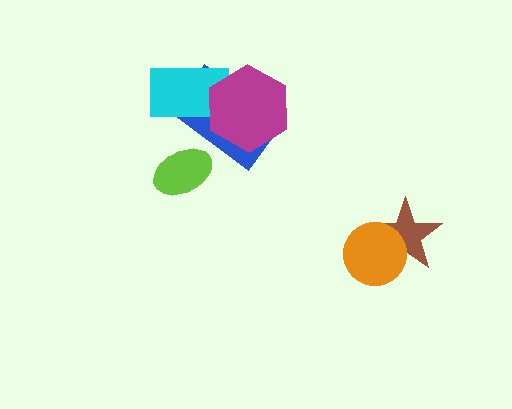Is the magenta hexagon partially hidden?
No, no other shape covers it.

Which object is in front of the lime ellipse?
The blue rectangle is in front of the lime ellipse.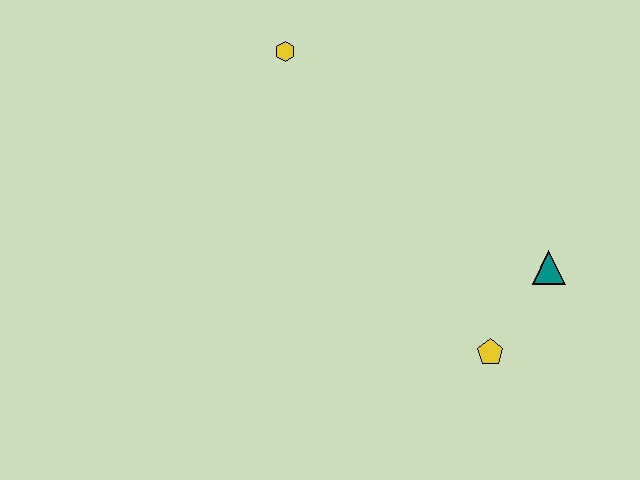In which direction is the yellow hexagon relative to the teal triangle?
The yellow hexagon is to the left of the teal triangle.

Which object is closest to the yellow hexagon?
The teal triangle is closest to the yellow hexagon.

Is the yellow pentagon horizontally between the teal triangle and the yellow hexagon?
Yes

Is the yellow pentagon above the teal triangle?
No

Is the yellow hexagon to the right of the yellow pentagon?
No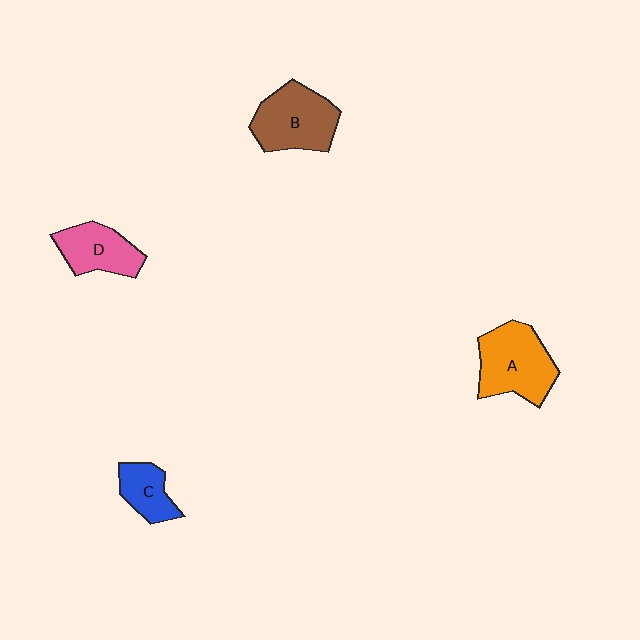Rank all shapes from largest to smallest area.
From largest to smallest: A (orange), B (brown), D (pink), C (blue).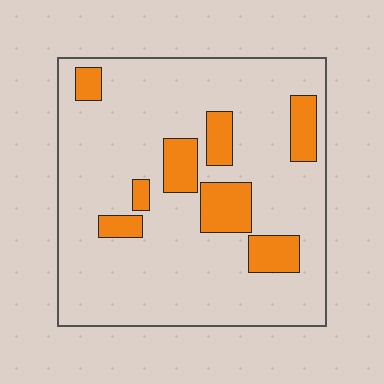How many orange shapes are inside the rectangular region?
8.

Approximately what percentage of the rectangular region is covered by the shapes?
Approximately 15%.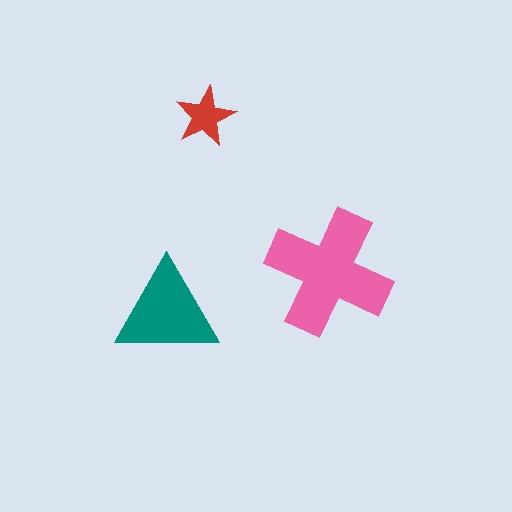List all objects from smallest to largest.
The red star, the teal triangle, the pink cross.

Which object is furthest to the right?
The pink cross is rightmost.